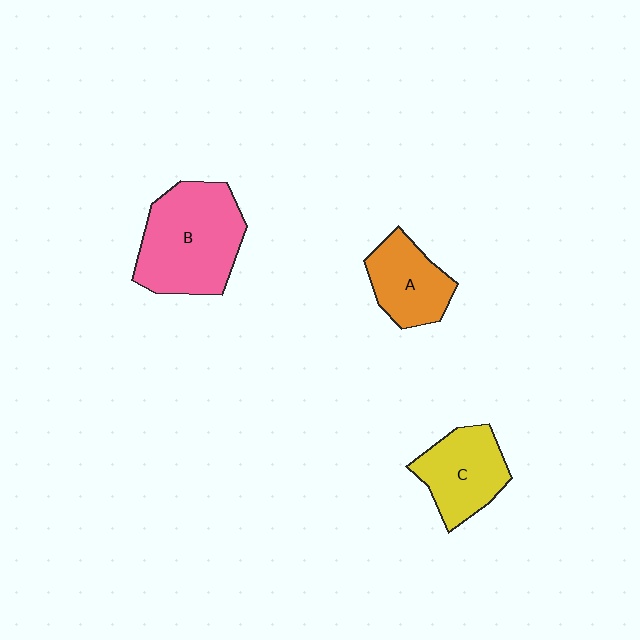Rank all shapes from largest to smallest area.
From largest to smallest: B (pink), C (yellow), A (orange).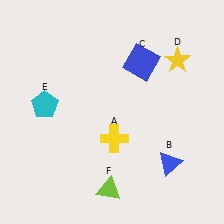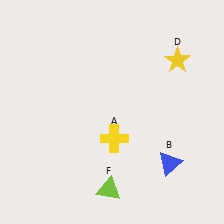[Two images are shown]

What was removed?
The blue square (C), the cyan pentagon (E) were removed in Image 2.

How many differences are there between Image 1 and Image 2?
There are 2 differences between the two images.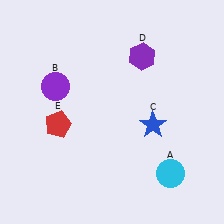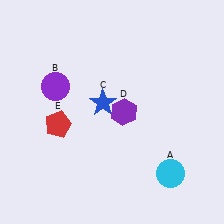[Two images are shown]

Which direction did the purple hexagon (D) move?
The purple hexagon (D) moved down.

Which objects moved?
The objects that moved are: the blue star (C), the purple hexagon (D).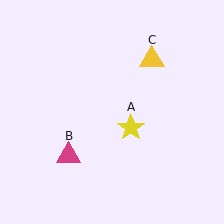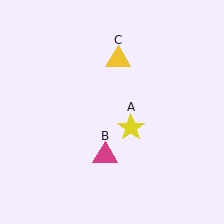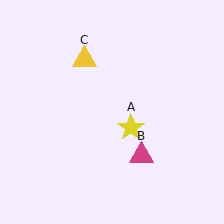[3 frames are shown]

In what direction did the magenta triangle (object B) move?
The magenta triangle (object B) moved right.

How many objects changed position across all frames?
2 objects changed position: magenta triangle (object B), yellow triangle (object C).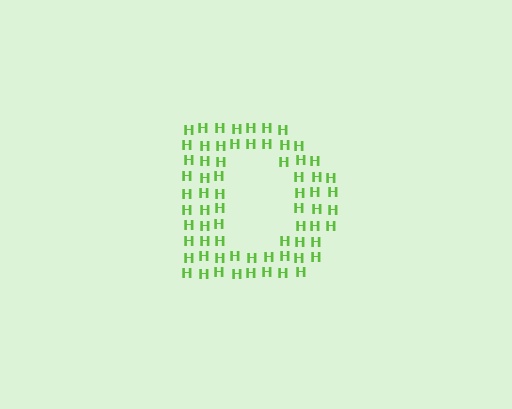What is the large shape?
The large shape is the letter D.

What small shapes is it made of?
It is made of small letter H's.